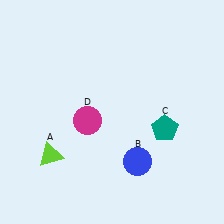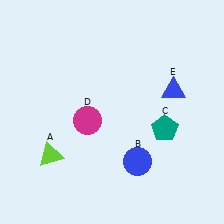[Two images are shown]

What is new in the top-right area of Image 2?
A blue triangle (E) was added in the top-right area of Image 2.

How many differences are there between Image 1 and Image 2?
There is 1 difference between the two images.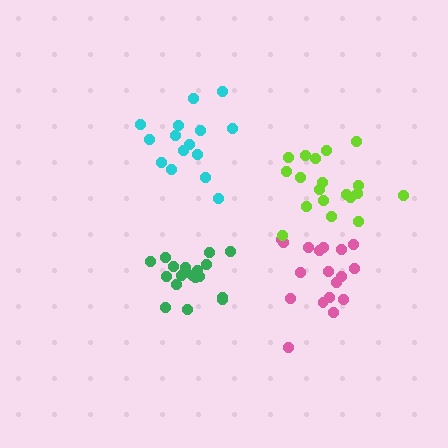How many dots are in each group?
Group 1: 18 dots, Group 2: 15 dots, Group 3: 18 dots, Group 4: 19 dots (70 total).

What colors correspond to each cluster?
The clusters are colored: green, cyan, pink, lime.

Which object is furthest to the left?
The cyan cluster is leftmost.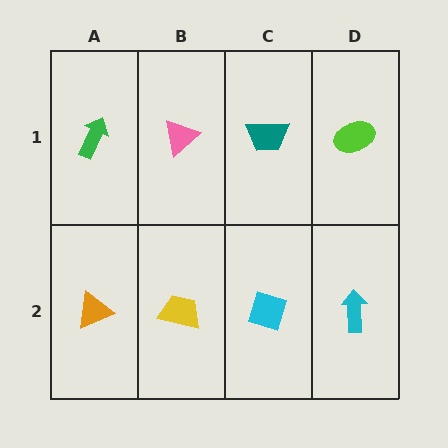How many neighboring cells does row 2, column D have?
2.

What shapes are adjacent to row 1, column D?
A cyan arrow (row 2, column D), a teal trapezoid (row 1, column C).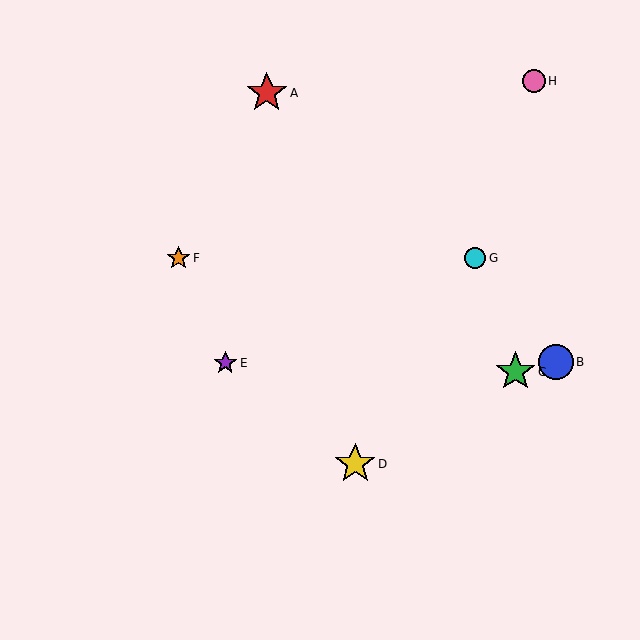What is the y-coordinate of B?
Object B is at y≈362.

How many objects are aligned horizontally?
2 objects (F, G) are aligned horizontally.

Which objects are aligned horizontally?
Objects F, G are aligned horizontally.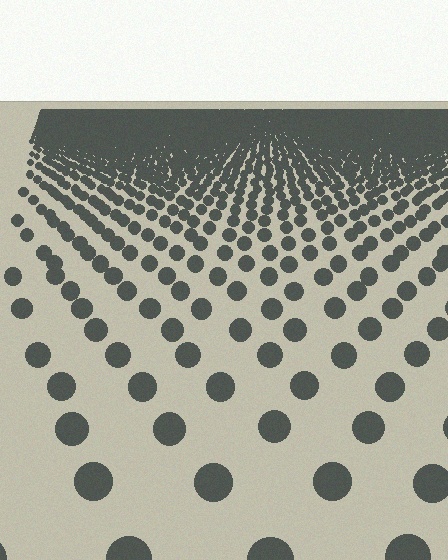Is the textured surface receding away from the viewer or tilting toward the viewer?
The surface is receding away from the viewer. Texture elements get smaller and denser toward the top.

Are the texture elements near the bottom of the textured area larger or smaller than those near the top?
Larger. Near the bottom, elements are closer to the viewer and appear at a bigger on-screen size.